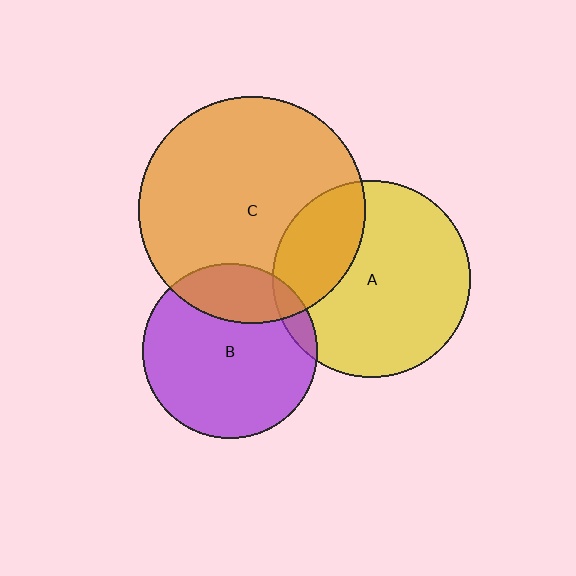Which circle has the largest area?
Circle C (orange).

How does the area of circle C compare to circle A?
Approximately 1.3 times.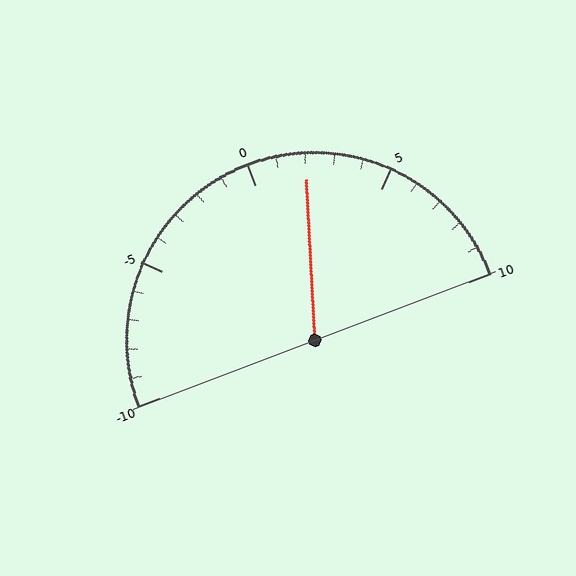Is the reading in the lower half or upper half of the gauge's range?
The reading is in the upper half of the range (-10 to 10).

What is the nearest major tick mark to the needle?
The nearest major tick mark is 0.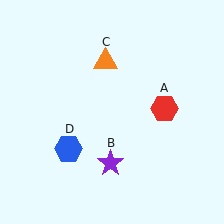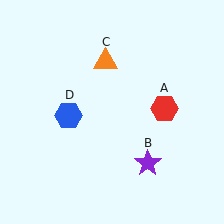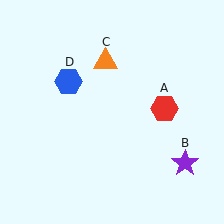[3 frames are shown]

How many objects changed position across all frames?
2 objects changed position: purple star (object B), blue hexagon (object D).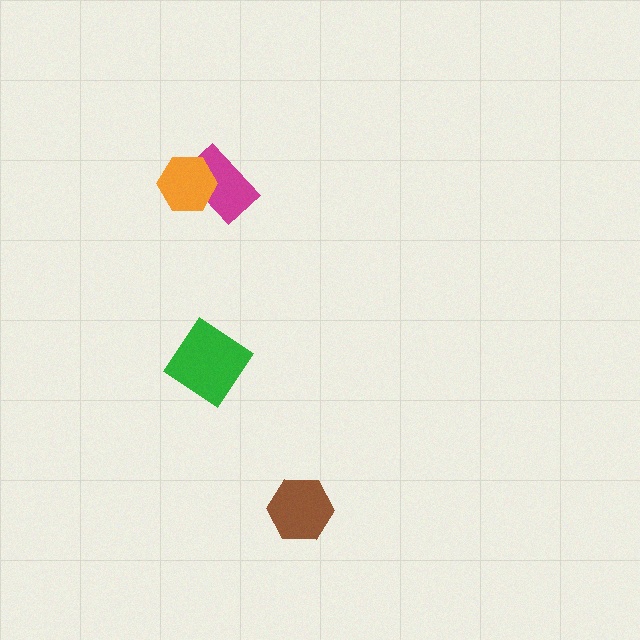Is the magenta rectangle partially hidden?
Yes, it is partially covered by another shape.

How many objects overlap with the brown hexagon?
0 objects overlap with the brown hexagon.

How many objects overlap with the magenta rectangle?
1 object overlaps with the magenta rectangle.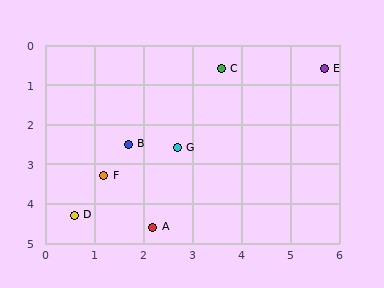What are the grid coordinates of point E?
Point E is at approximately (5.7, 0.6).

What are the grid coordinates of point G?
Point G is at approximately (2.7, 2.6).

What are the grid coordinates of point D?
Point D is at approximately (0.6, 4.3).